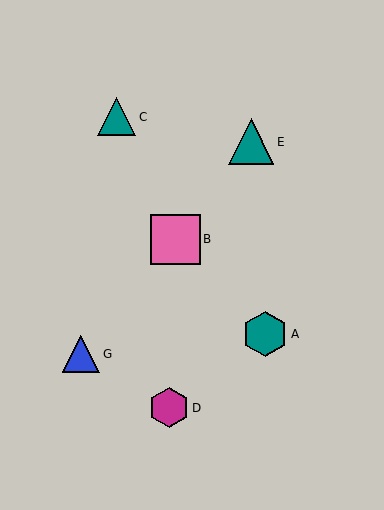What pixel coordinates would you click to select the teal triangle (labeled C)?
Click at (117, 117) to select the teal triangle C.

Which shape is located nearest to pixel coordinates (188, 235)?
The pink square (labeled B) at (175, 239) is nearest to that location.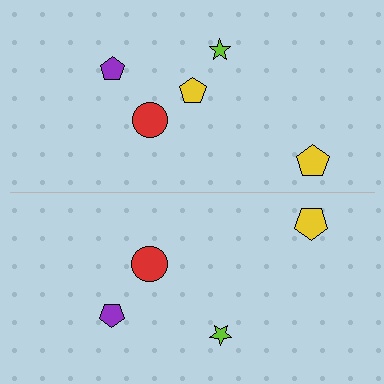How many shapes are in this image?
There are 9 shapes in this image.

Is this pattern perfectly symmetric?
No, the pattern is not perfectly symmetric. A yellow pentagon is missing from the bottom side.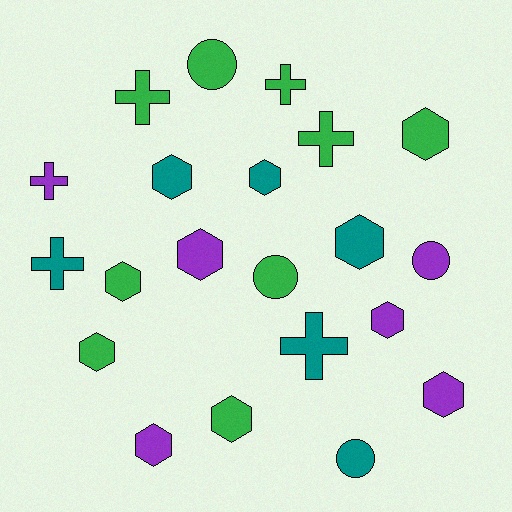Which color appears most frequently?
Green, with 9 objects.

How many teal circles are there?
There is 1 teal circle.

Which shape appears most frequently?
Hexagon, with 11 objects.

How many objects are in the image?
There are 21 objects.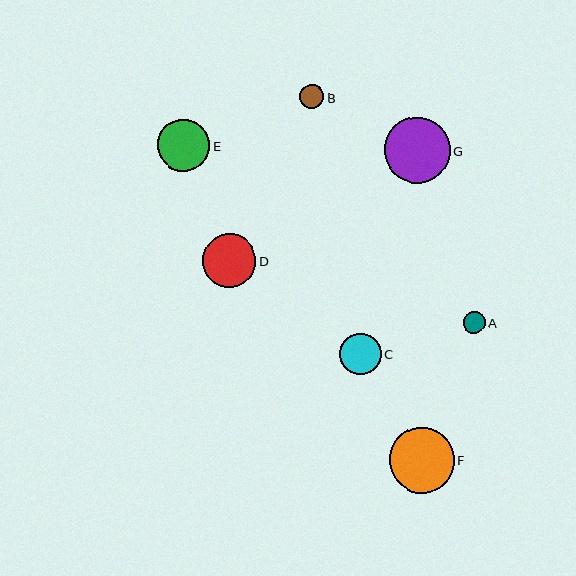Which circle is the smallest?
Circle A is the smallest with a size of approximately 22 pixels.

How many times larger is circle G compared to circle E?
Circle G is approximately 1.3 times the size of circle E.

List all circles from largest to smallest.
From largest to smallest: G, F, D, E, C, B, A.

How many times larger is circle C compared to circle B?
Circle C is approximately 1.7 times the size of circle B.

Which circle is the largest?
Circle G is the largest with a size of approximately 66 pixels.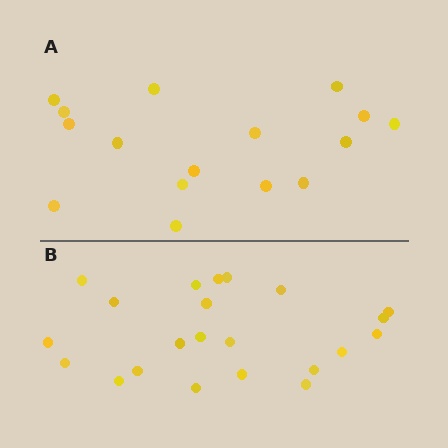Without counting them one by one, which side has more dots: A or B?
Region B (the bottom region) has more dots.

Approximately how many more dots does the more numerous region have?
Region B has about 6 more dots than region A.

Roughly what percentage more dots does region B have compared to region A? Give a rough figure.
About 40% more.